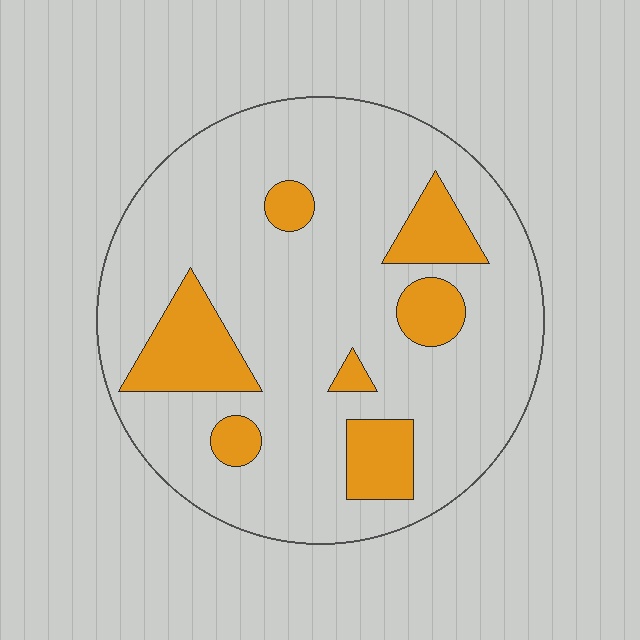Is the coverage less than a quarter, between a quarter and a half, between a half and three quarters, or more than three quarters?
Less than a quarter.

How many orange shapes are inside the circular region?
7.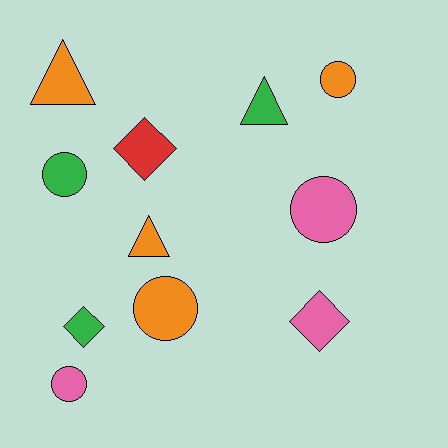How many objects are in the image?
There are 11 objects.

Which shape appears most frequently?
Circle, with 5 objects.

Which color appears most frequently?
Orange, with 4 objects.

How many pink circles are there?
There are 2 pink circles.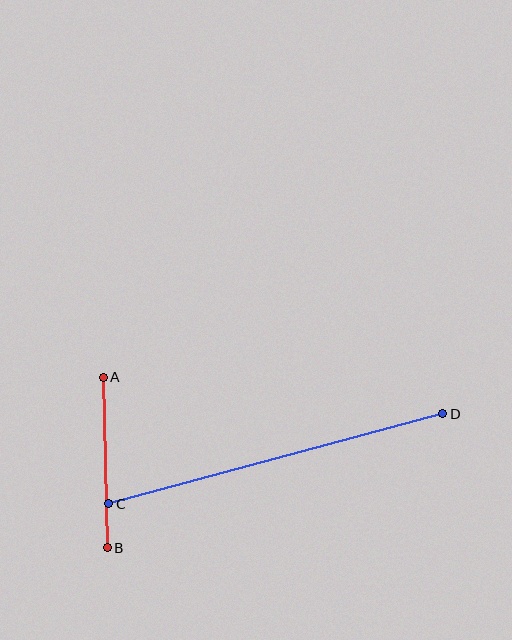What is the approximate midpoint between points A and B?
The midpoint is at approximately (105, 462) pixels.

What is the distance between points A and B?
The distance is approximately 171 pixels.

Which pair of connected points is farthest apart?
Points C and D are farthest apart.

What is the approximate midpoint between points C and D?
The midpoint is at approximately (276, 459) pixels.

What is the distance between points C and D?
The distance is approximately 346 pixels.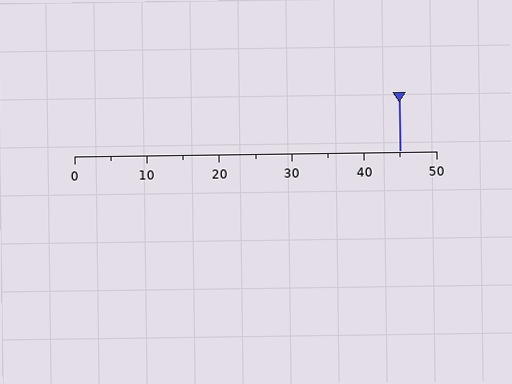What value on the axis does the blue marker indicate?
The marker indicates approximately 45.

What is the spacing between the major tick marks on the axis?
The major ticks are spaced 10 apart.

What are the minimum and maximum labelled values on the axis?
The axis runs from 0 to 50.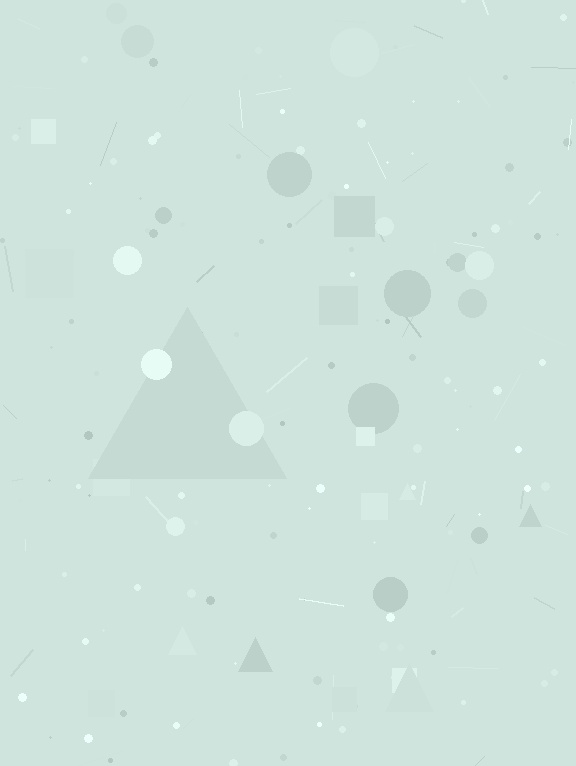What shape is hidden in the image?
A triangle is hidden in the image.